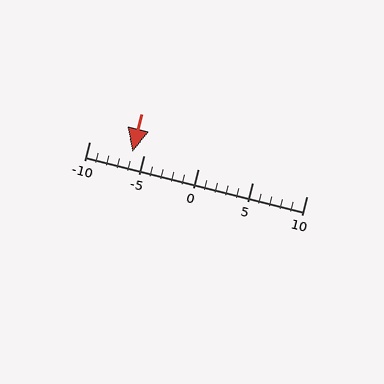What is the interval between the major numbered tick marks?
The major tick marks are spaced 5 units apart.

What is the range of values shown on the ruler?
The ruler shows values from -10 to 10.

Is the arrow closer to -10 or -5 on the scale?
The arrow is closer to -5.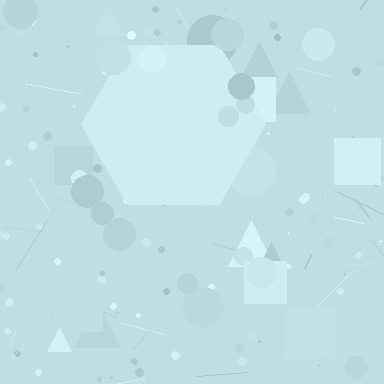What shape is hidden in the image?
A hexagon is hidden in the image.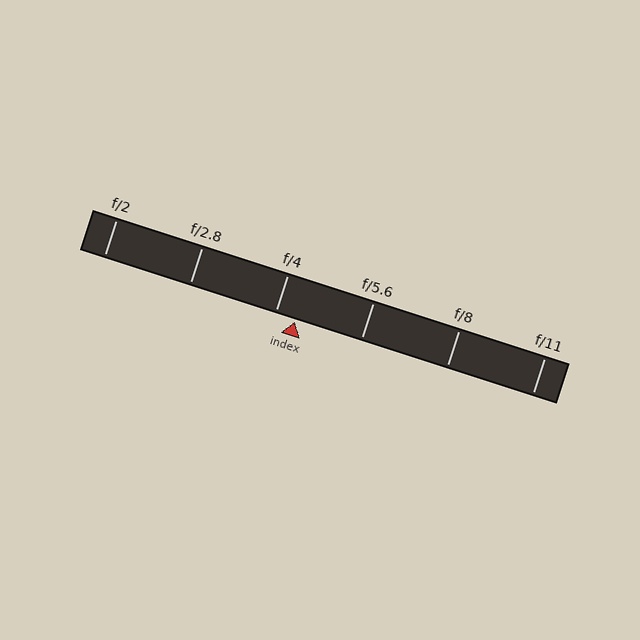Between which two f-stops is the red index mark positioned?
The index mark is between f/4 and f/5.6.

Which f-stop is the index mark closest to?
The index mark is closest to f/4.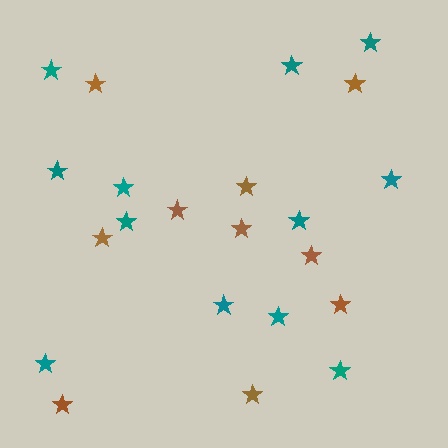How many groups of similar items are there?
There are 2 groups: one group of brown stars (10) and one group of teal stars (12).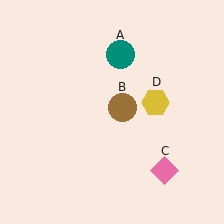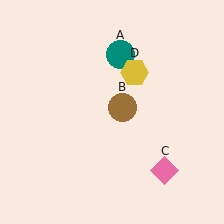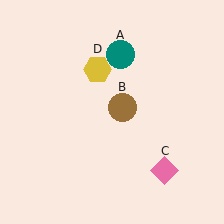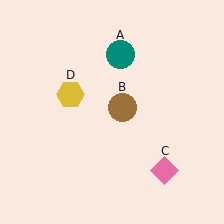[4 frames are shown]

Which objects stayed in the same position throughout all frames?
Teal circle (object A) and brown circle (object B) and pink diamond (object C) remained stationary.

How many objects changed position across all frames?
1 object changed position: yellow hexagon (object D).